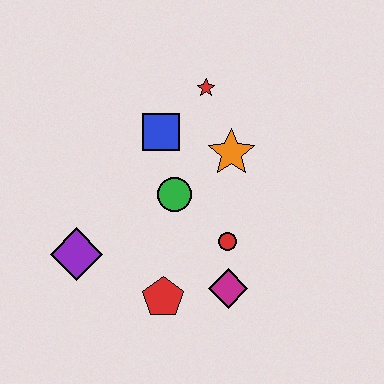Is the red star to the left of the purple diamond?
No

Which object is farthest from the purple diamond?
The red star is farthest from the purple diamond.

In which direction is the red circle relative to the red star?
The red circle is below the red star.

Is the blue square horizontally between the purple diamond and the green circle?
Yes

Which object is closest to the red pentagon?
The magenta diamond is closest to the red pentagon.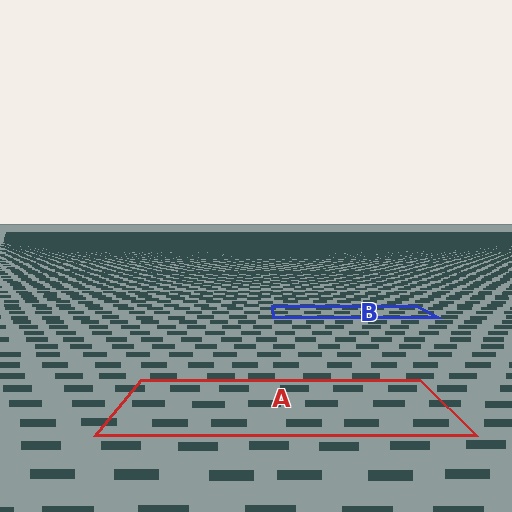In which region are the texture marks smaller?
The texture marks are smaller in region B, because it is farther away.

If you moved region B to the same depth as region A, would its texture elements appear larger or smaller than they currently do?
They would appear larger. At a closer depth, the same texture elements are projected at a bigger on-screen size.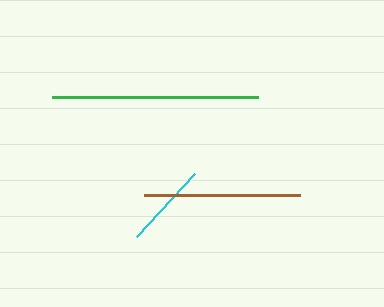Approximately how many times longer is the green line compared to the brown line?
The green line is approximately 1.3 times the length of the brown line.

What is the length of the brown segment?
The brown segment is approximately 156 pixels long.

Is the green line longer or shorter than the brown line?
The green line is longer than the brown line.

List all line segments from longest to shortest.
From longest to shortest: green, brown, cyan.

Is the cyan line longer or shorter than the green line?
The green line is longer than the cyan line.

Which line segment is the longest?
The green line is the longest at approximately 206 pixels.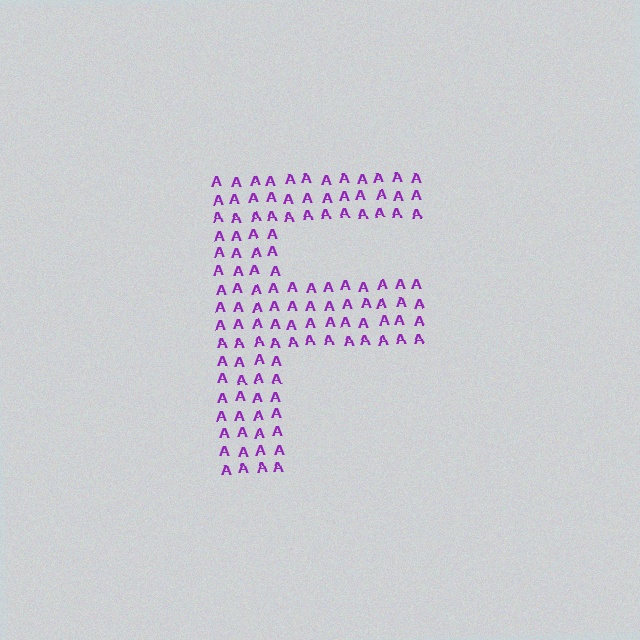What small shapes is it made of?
It is made of small letter A's.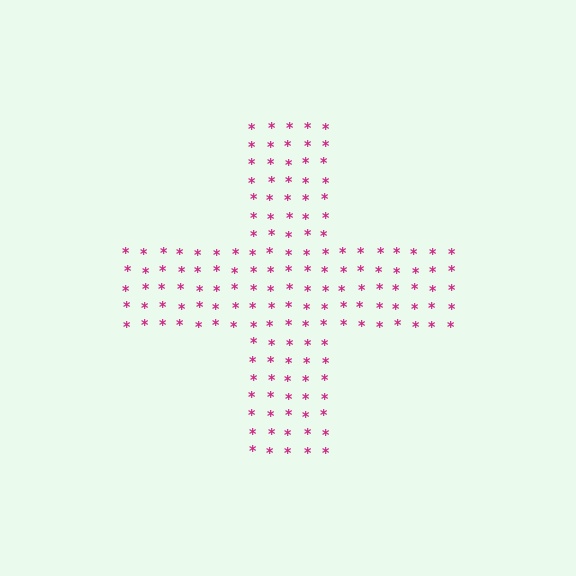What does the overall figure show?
The overall figure shows a cross.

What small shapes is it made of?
It is made of small asterisks.